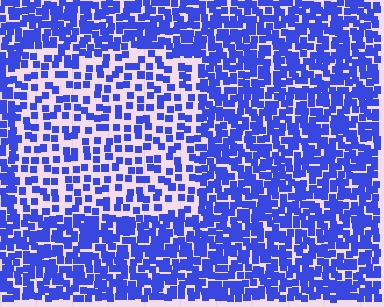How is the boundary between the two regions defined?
The boundary is defined by a change in element density (approximately 2.1x ratio). All elements are the same color, size, and shape.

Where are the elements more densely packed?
The elements are more densely packed outside the rectangle boundary.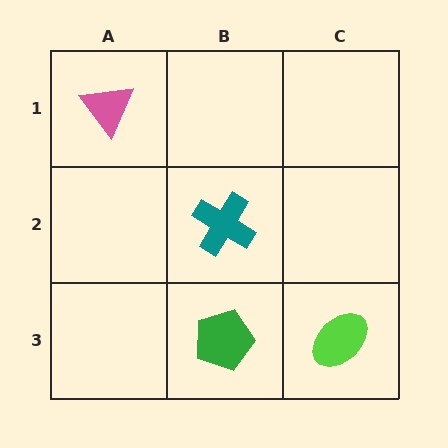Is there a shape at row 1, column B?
No, that cell is empty.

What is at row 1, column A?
A pink triangle.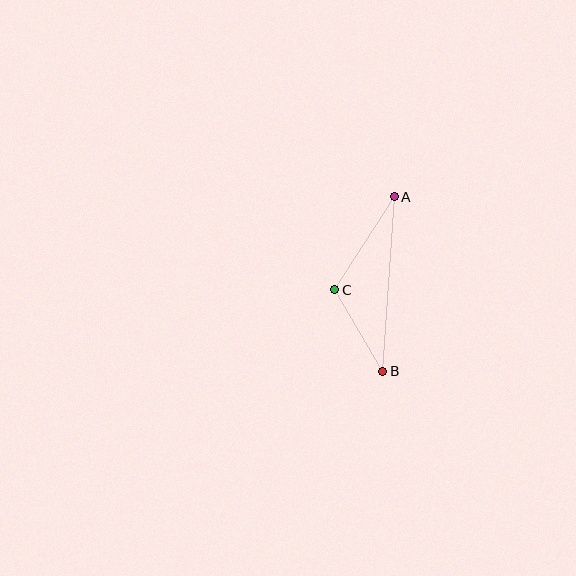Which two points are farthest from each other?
Points A and B are farthest from each other.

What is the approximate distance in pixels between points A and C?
The distance between A and C is approximately 110 pixels.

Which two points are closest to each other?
Points B and C are closest to each other.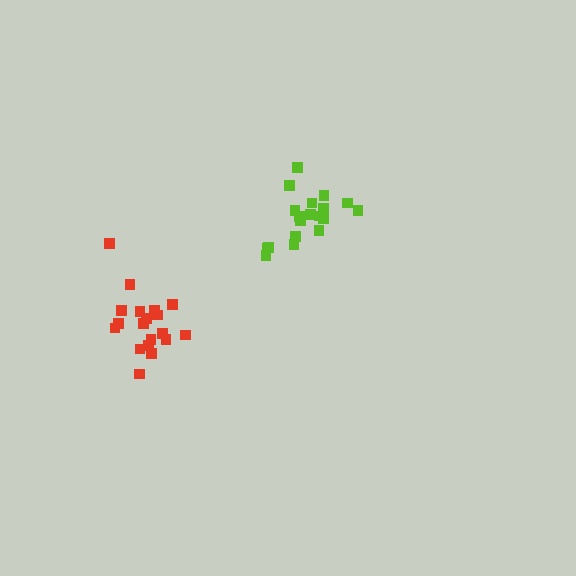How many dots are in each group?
Group 1: 19 dots, Group 2: 19 dots (38 total).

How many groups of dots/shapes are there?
There are 2 groups.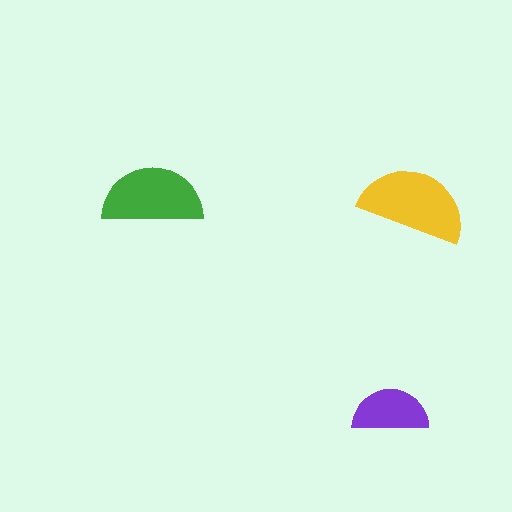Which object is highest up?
The green semicircle is topmost.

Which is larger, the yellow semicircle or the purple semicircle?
The yellow one.